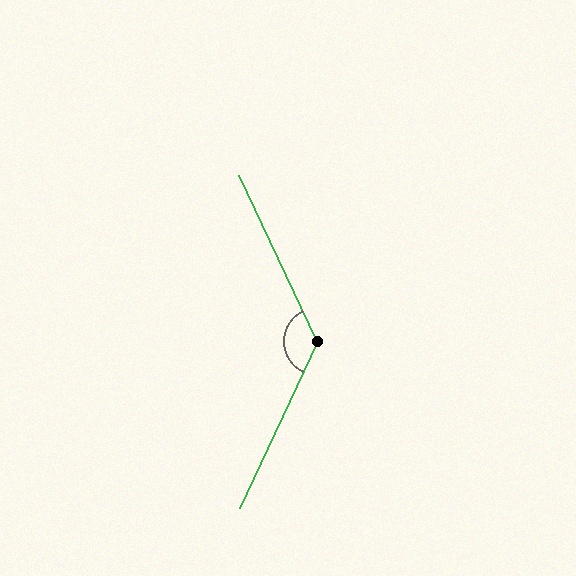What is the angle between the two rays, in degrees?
Approximately 130 degrees.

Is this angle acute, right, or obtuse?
It is obtuse.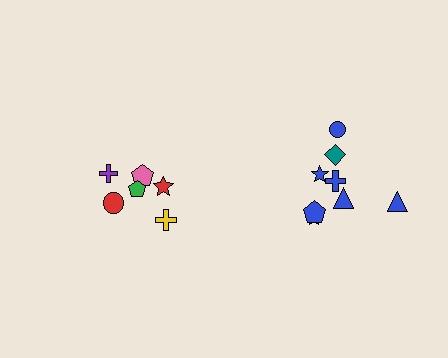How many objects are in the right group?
There are 8 objects.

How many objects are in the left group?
There are 6 objects.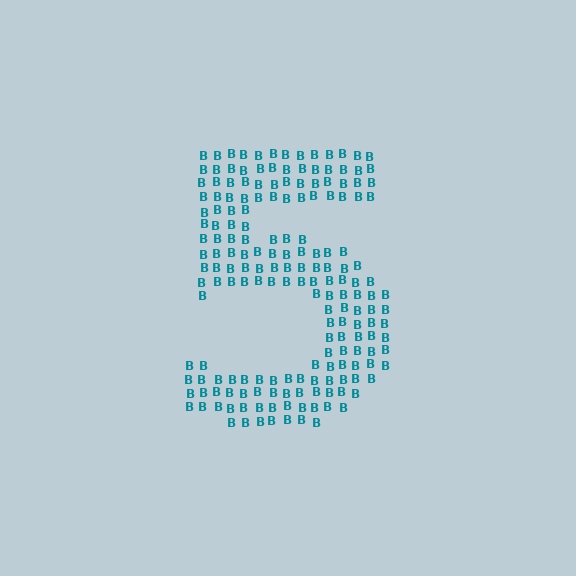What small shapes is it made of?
It is made of small letter B's.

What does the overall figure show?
The overall figure shows the digit 5.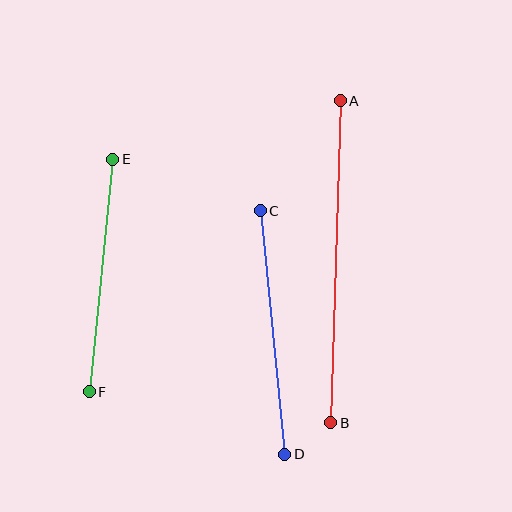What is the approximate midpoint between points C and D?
The midpoint is at approximately (272, 333) pixels.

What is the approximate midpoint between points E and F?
The midpoint is at approximately (101, 276) pixels.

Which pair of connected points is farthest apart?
Points A and B are farthest apart.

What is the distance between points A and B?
The distance is approximately 322 pixels.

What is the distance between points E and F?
The distance is approximately 234 pixels.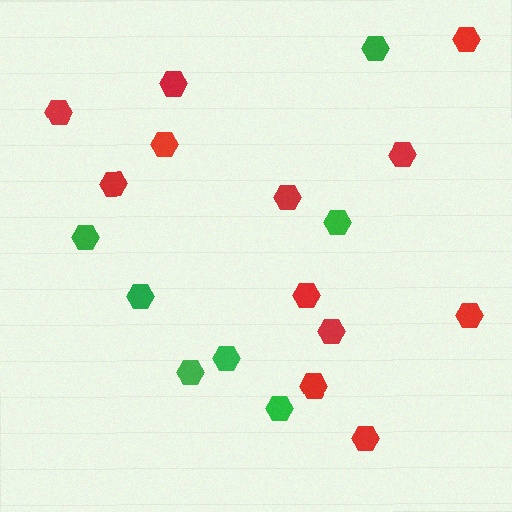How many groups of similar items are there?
There are 2 groups: one group of green hexagons (7) and one group of red hexagons (12).